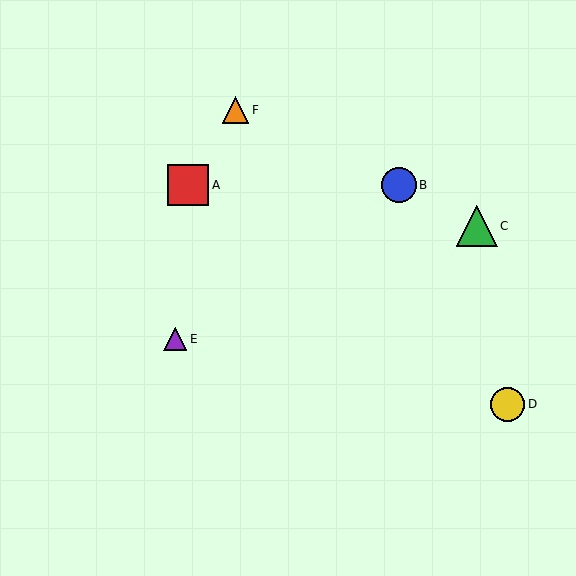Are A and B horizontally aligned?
Yes, both are at y≈185.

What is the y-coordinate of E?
Object E is at y≈339.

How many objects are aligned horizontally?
2 objects (A, B) are aligned horizontally.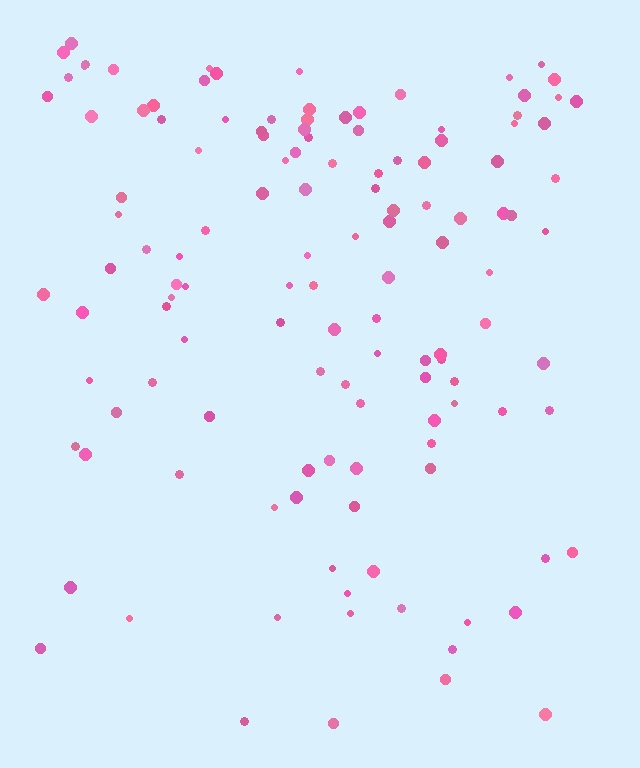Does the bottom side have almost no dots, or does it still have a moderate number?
Still a moderate number, just noticeably fewer than the top.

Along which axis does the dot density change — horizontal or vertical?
Vertical.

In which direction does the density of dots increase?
From bottom to top, with the top side densest.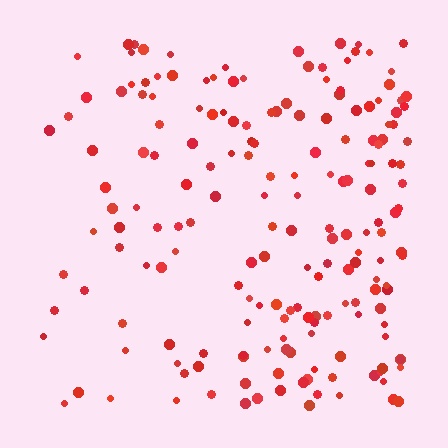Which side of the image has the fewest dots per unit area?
The left.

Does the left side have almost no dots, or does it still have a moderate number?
Still a moderate number, just noticeably fewer than the right.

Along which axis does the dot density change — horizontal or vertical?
Horizontal.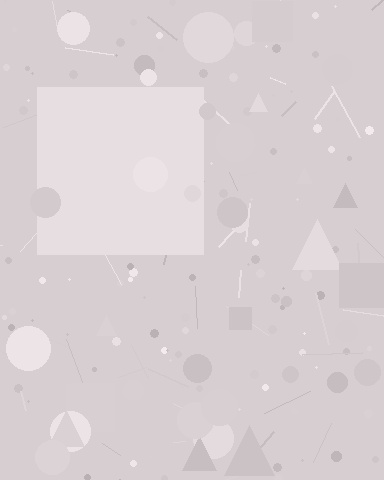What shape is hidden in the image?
A square is hidden in the image.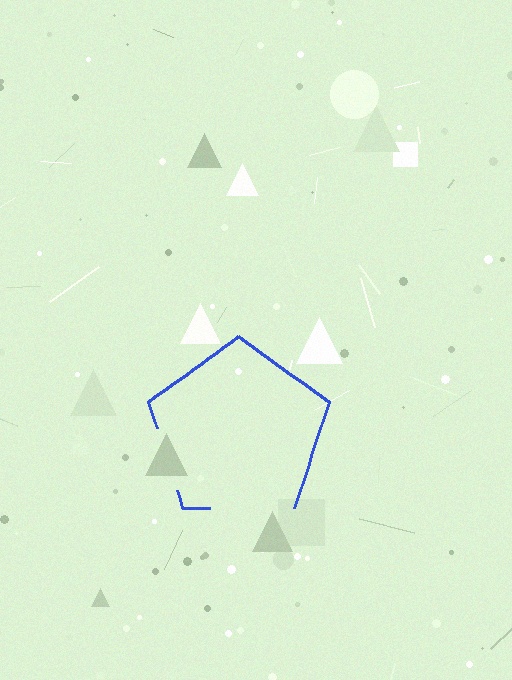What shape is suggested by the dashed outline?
The dashed outline suggests a pentagon.